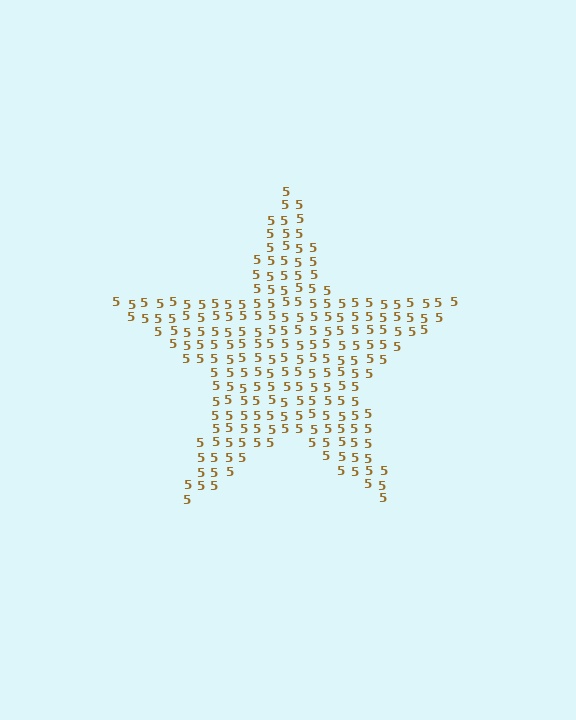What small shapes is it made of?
It is made of small digit 5's.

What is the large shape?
The large shape is a star.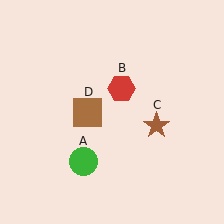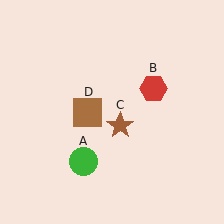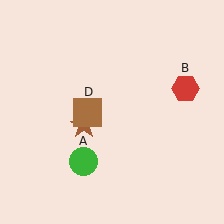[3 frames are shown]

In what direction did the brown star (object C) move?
The brown star (object C) moved left.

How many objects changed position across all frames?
2 objects changed position: red hexagon (object B), brown star (object C).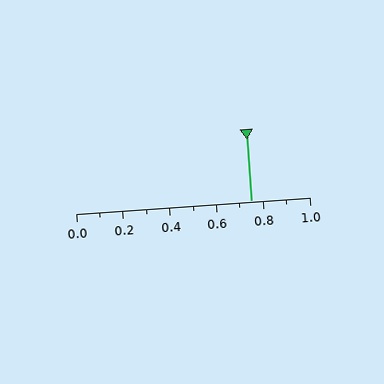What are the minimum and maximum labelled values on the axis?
The axis runs from 0.0 to 1.0.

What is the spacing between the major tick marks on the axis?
The major ticks are spaced 0.2 apart.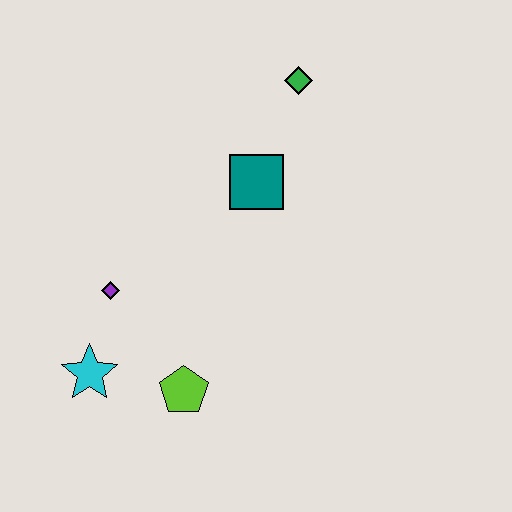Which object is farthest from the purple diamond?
The green diamond is farthest from the purple diamond.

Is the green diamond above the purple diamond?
Yes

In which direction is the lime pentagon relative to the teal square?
The lime pentagon is below the teal square.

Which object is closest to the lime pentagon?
The cyan star is closest to the lime pentagon.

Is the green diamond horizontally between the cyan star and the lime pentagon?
No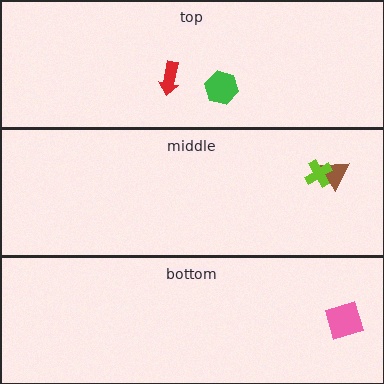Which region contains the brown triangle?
The middle region.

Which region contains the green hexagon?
The top region.